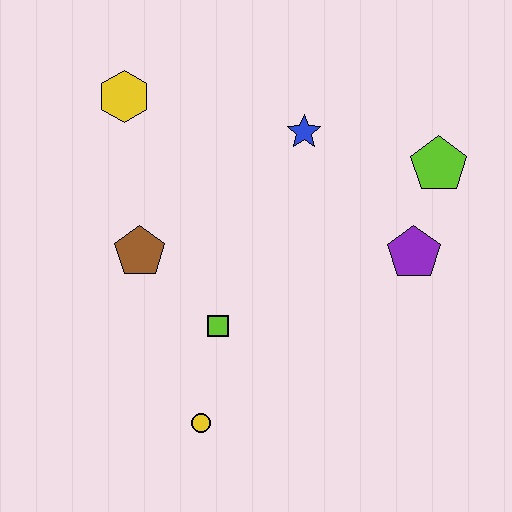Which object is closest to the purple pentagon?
The lime pentagon is closest to the purple pentagon.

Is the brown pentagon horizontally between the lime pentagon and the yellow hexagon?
Yes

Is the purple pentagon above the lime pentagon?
No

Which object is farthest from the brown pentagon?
The lime pentagon is farthest from the brown pentagon.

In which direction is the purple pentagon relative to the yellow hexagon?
The purple pentagon is to the right of the yellow hexagon.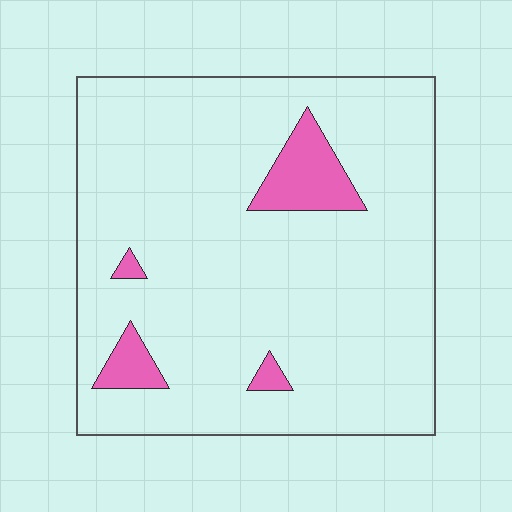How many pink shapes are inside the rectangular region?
4.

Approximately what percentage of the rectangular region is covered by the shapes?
Approximately 10%.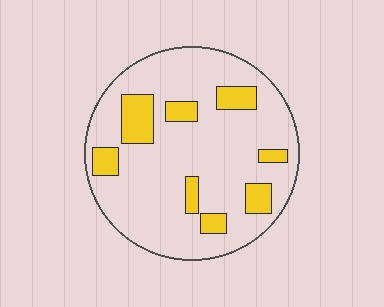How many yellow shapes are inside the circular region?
8.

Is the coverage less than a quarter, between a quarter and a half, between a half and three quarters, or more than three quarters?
Less than a quarter.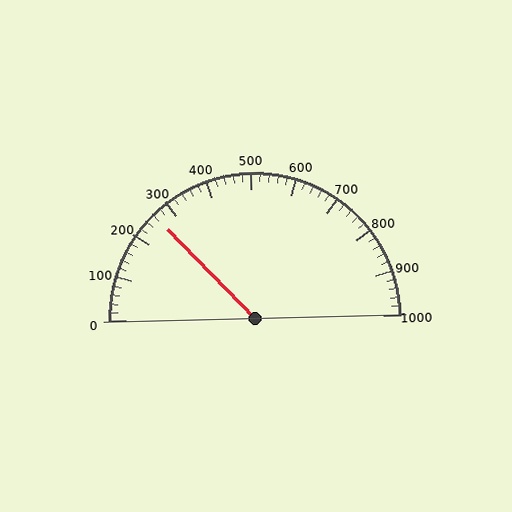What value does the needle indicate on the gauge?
The needle indicates approximately 260.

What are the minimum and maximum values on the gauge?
The gauge ranges from 0 to 1000.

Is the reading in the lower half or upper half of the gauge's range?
The reading is in the lower half of the range (0 to 1000).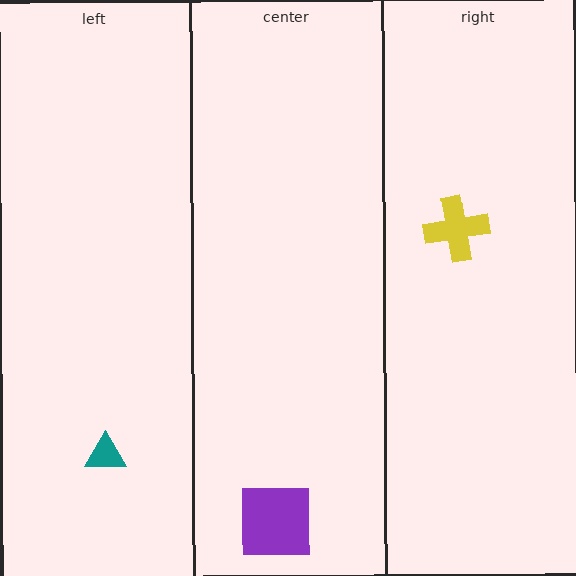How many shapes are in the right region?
1.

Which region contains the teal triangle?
The left region.